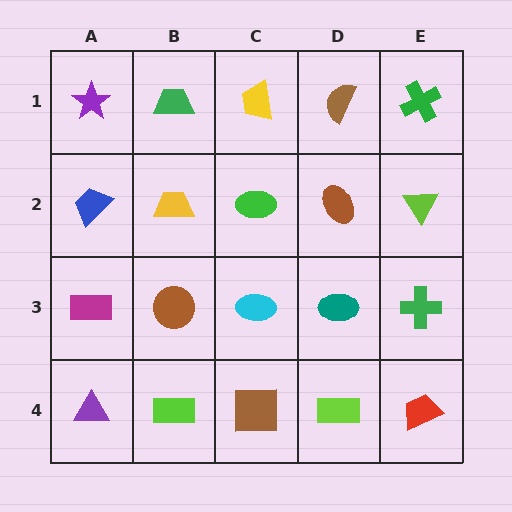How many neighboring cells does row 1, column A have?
2.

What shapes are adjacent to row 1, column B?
A yellow trapezoid (row 2, column B), a purple star (row 1, column A), a yellow trapezoid (row 1, column C).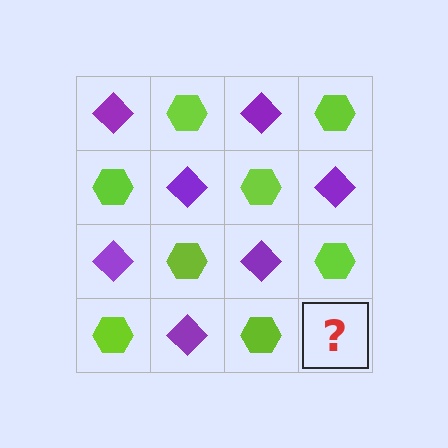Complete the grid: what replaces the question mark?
The question mark should be replaced with a purple diamond.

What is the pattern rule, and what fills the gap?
The rule is that it alternates purple diamond and lime hexagon in a checkerboard pattern. The gap should be filled with a purple diamond.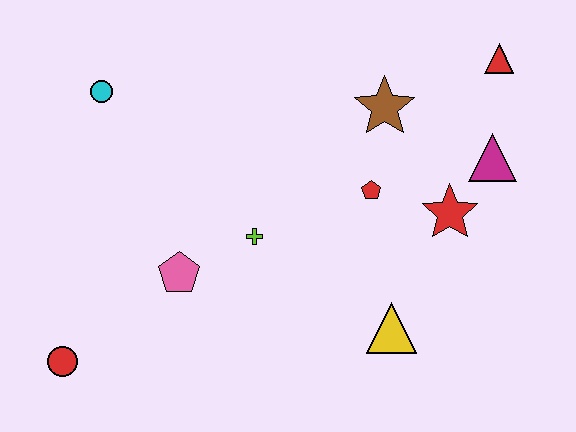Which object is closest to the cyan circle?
The pink pentagon is closest to the cyan circle.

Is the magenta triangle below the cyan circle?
Yes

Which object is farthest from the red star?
The red circle is farthest from the red star.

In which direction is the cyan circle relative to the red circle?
The cyan circle is above the red circle.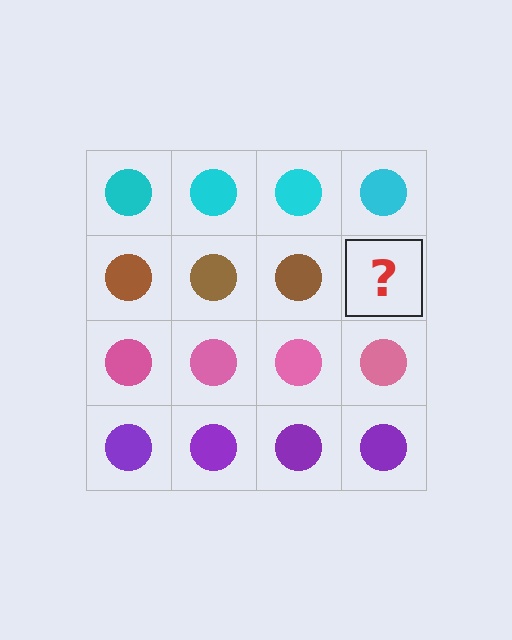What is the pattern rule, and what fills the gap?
The rule is that each row has a consistent color. The gap should be filled with a brown circle.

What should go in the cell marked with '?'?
The missing cell should contain a brown circle.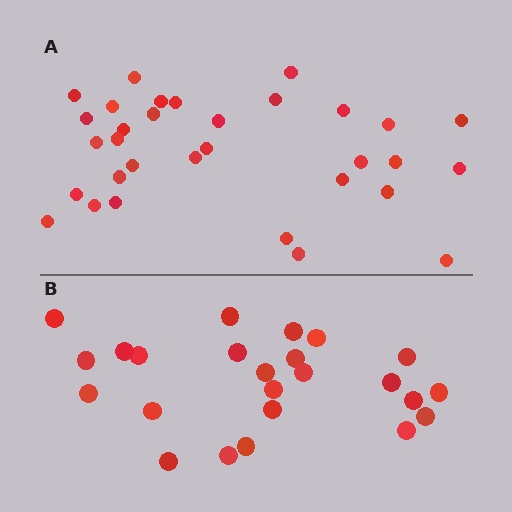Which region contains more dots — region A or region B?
Region A (the top region) has more dots.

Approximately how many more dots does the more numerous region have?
Region A has roughly 8 or so more dots than region B.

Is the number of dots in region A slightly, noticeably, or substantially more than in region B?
Region A has noticeably more, but not dramatically so. The ratio is roughly 1.3 to 1.